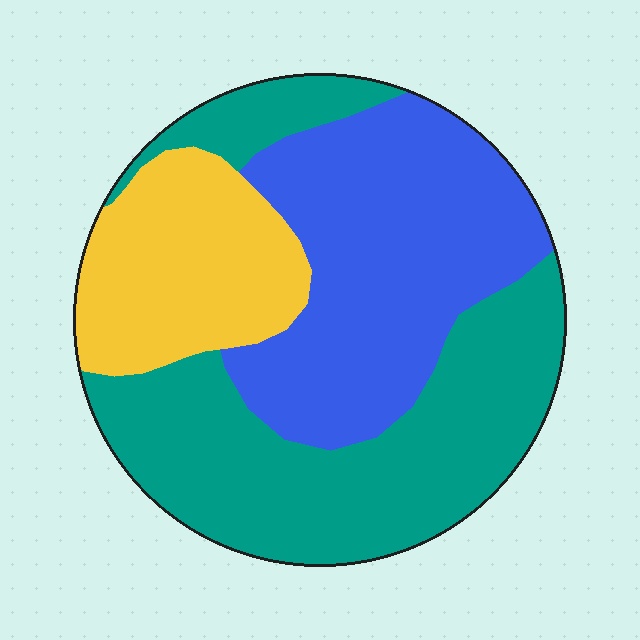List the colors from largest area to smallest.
From largest to smallest: teal, blue, yellow.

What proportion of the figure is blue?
Blue takes up about three eighths (3/8) of the figure.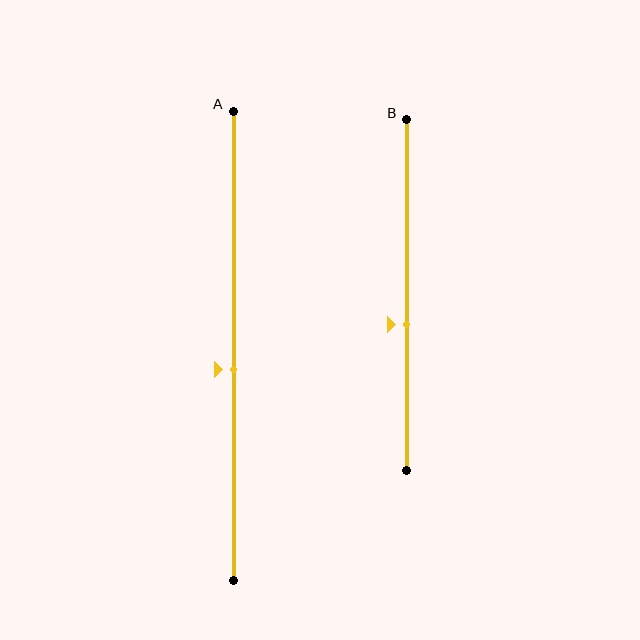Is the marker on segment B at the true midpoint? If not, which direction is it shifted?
No, the marker on segment B is shifted downward by about 8% of the segment length.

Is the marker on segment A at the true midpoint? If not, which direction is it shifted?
No, the marker on segment A is shifted downward by about 5% of the segment length.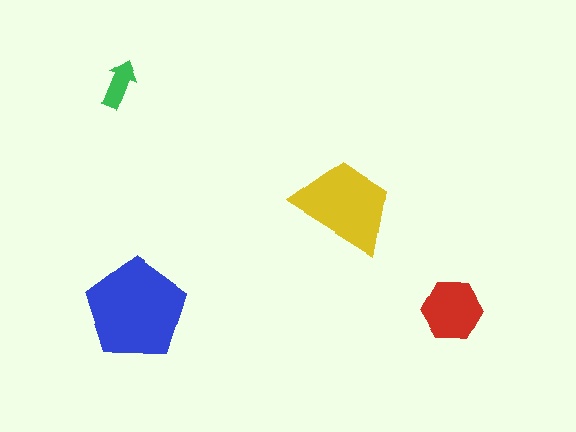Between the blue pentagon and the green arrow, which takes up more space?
The blue pentagon.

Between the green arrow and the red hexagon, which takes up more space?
The red hexagon.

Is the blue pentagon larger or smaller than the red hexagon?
Larger.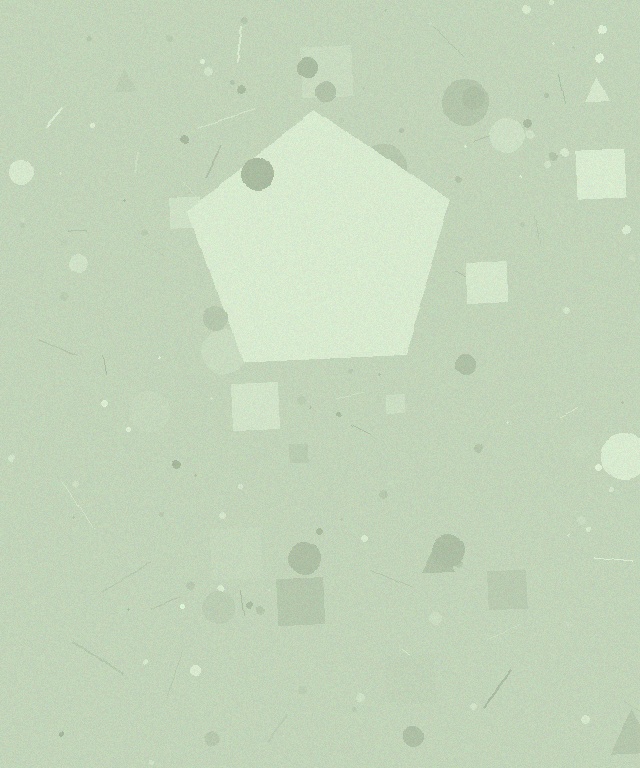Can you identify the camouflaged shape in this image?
The camouflaged shape is a pentagon.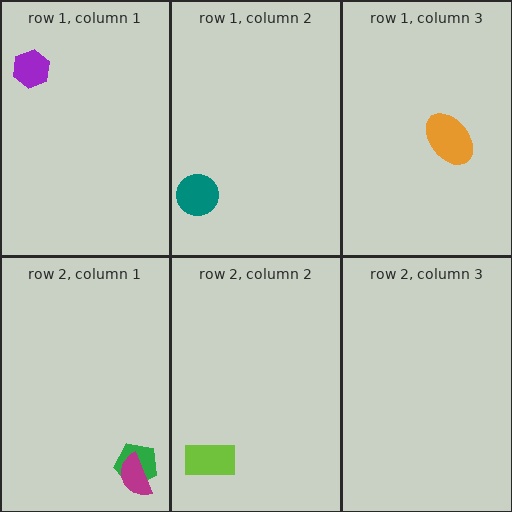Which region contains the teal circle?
The row 1, column 2 region.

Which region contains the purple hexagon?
The row 1, column 1 region.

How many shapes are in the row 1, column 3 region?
1.